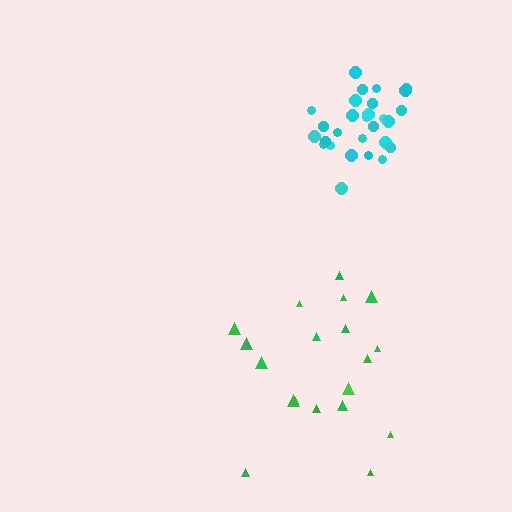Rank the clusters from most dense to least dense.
cyan, green.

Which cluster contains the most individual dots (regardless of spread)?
Cyan (28).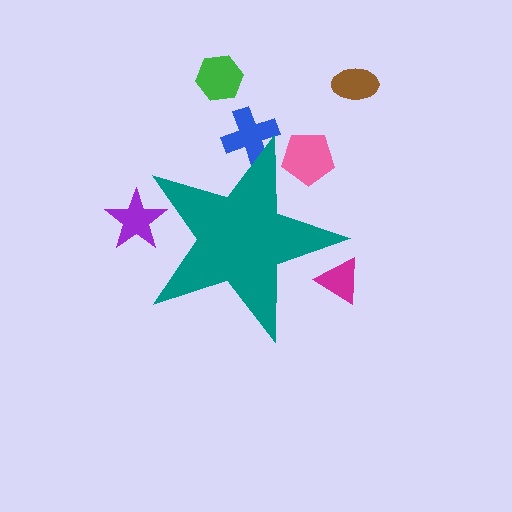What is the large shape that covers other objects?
A teal star.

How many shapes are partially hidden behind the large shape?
4 shapes are partially hidden.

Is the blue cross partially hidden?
Yes, the blue cross is partially hidden behind the teal star.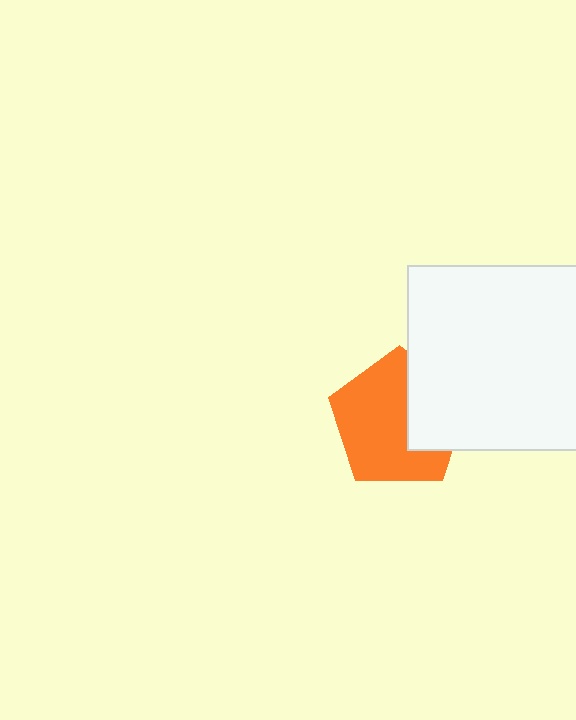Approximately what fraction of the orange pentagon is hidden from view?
Roughly 33% of the orange pentagon is hidden behind the white square.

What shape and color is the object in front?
The object in front is a white square.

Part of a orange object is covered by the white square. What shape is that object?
It is a pentagon.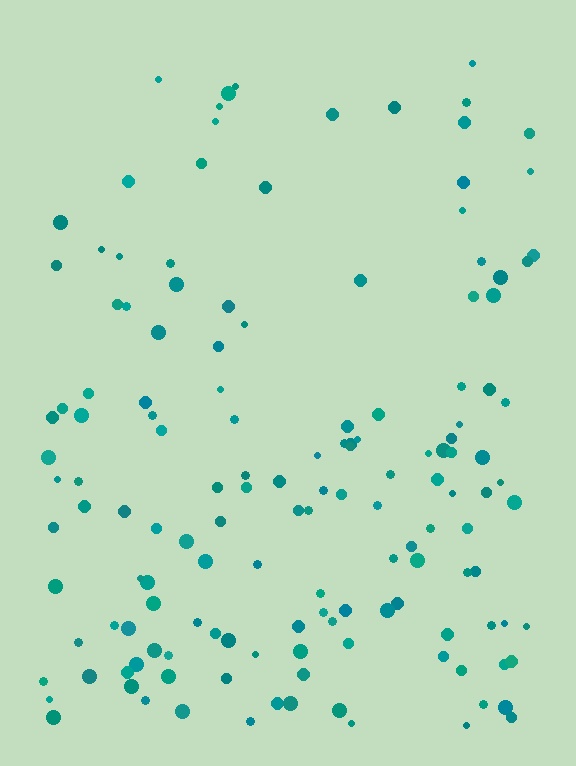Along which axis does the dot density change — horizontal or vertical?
Vertical.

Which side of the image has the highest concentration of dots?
The bottom.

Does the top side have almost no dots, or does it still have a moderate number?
Still a moderate number, just noticeably fewer than the bottom.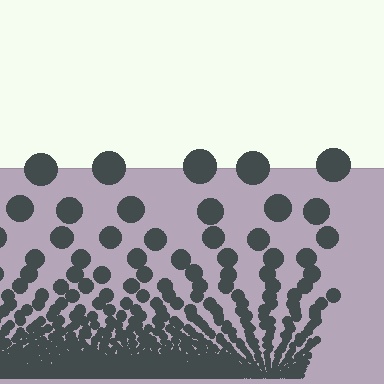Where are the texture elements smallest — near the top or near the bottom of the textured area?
Near the bottom.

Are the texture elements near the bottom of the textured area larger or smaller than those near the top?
Smaller. The gradient is inverted — elements near the bottom are smaller and denser.